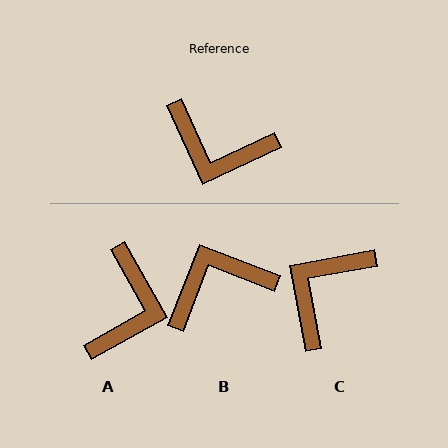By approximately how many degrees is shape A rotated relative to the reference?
Approximately 95 degrees counter-clockwise.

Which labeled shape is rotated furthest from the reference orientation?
B, about 136 degrees away.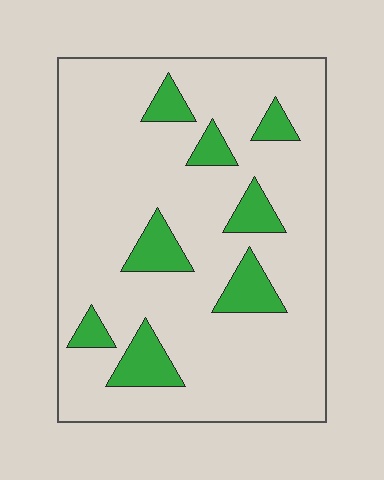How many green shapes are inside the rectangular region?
8.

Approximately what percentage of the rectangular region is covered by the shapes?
Approximately 15%.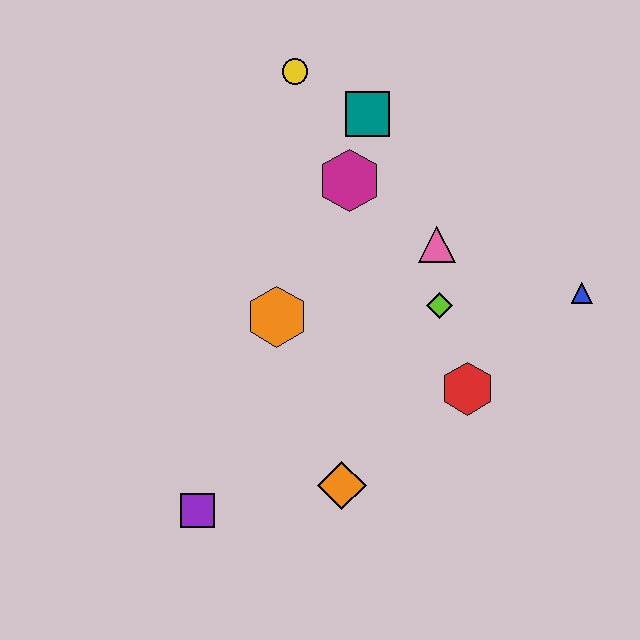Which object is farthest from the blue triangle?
The purple square is farthest from the blue triangle.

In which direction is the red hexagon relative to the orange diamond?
The red hexagon is to the right of the orange diamond.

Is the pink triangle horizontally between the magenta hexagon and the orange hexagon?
No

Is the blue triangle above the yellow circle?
No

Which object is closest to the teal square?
The magenta hexagon is closest to the teal square.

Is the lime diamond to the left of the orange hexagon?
No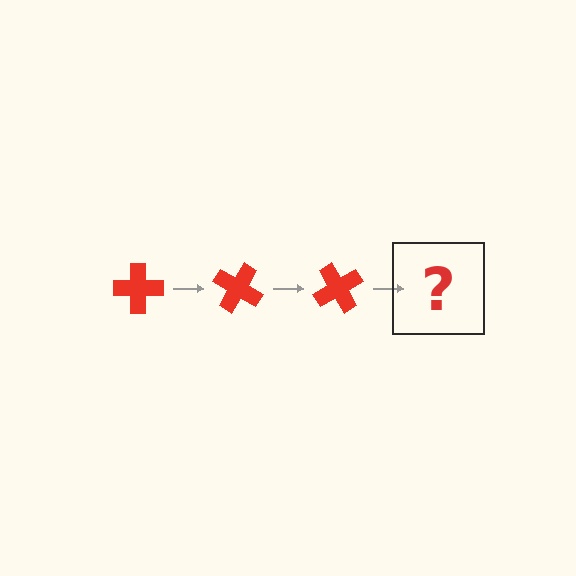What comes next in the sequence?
The next element should be a red cross rotated 90 degrees.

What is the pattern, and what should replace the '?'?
The pattern is that the cross rotates 30 degrees each step. The '?' should be a red cross rotated 90 degrees.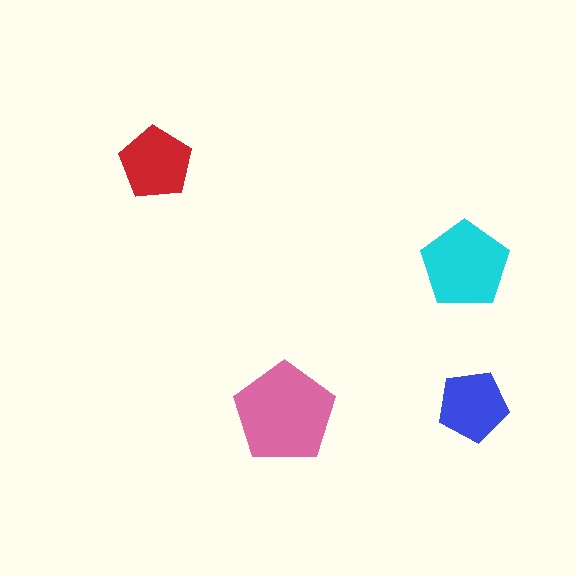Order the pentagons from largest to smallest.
the pink one, the cyan one, the red one, the blue one.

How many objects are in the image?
There are 4 objects in the image.